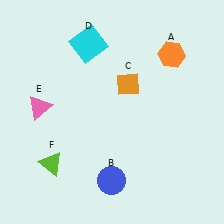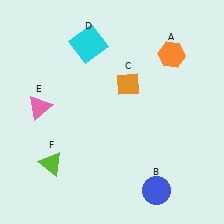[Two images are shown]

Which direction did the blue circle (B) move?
The blue circle (B) moved right.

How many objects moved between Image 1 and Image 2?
1 object moved between the two images.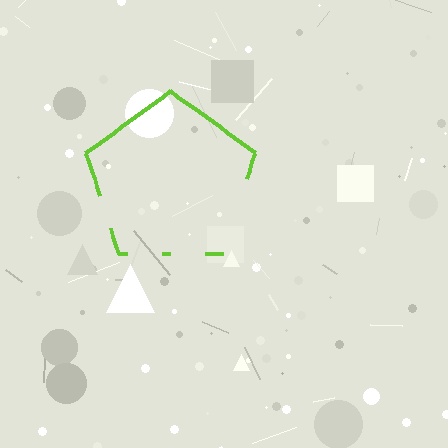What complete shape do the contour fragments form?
The contour fragments form a pentagon.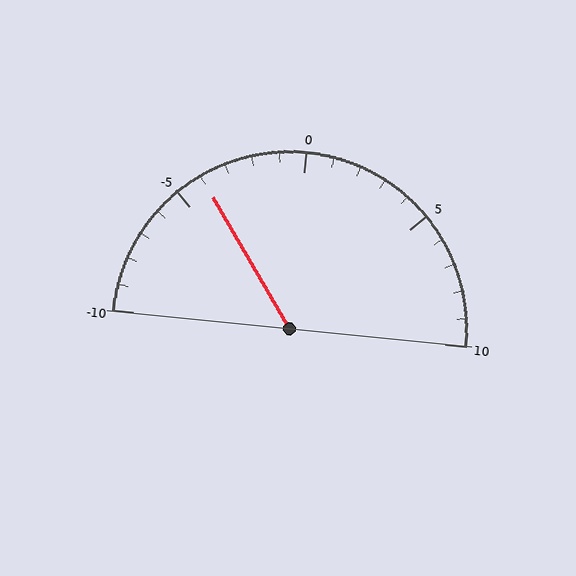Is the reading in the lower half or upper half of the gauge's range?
The reading is in the lower half of the range (-10 to 10).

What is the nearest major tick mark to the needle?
The nearest major tick mark is -5.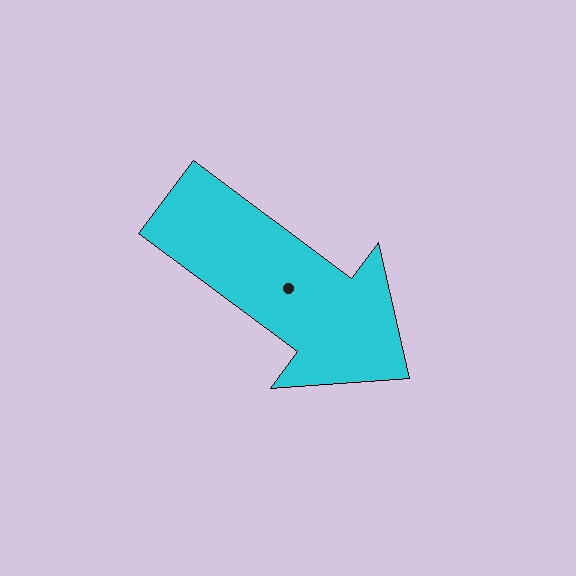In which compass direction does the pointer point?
Southeast.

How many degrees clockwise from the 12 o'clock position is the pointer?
Approximately 127 degrees.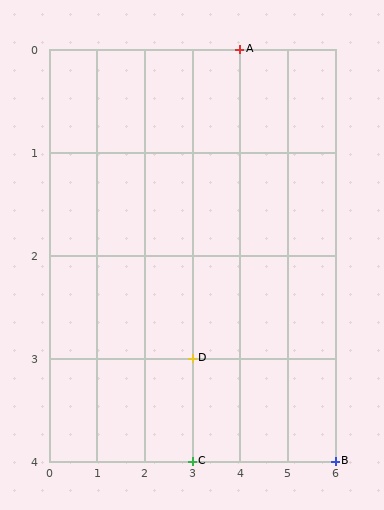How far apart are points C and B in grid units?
Points C and B are 3 columns apart.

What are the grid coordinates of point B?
Point B is at grid coordinates (6, 4).